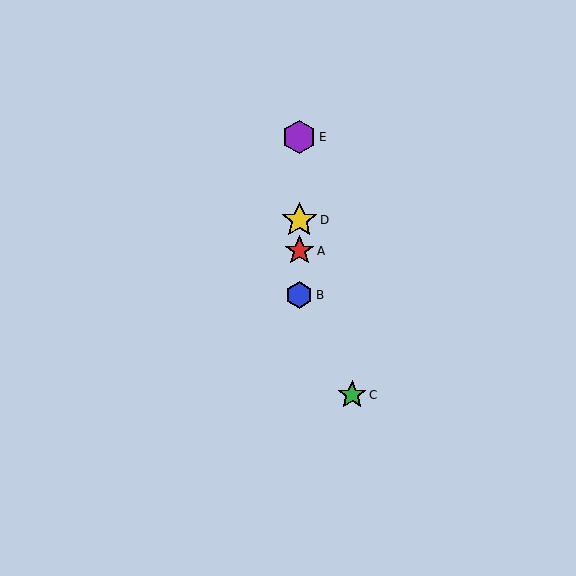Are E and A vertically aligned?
Yes, both are at x≈299.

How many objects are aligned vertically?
4 objects (A, B, D, E) are aligned vertically.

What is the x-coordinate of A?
Object A is at x≈299.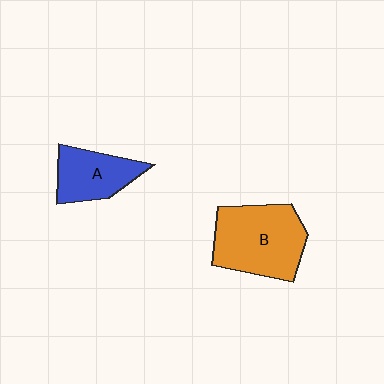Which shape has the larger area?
Shape B (orange).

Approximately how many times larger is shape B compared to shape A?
Approximately 1.6 times.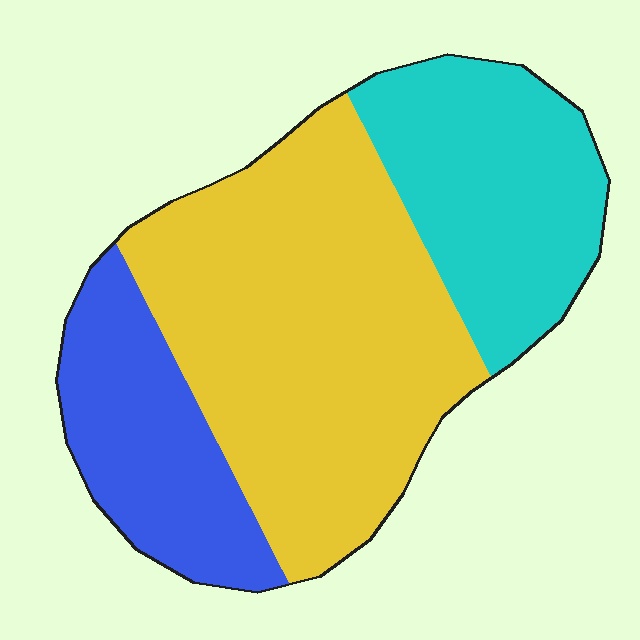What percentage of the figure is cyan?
Cyan takes up about one quarter (1/4) of the figure.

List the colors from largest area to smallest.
From largest to smallest: yellow, cyan, blue.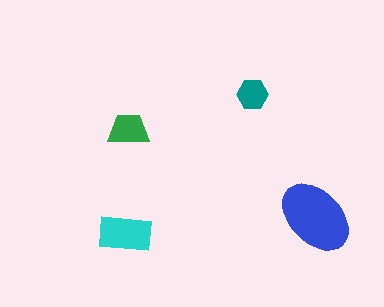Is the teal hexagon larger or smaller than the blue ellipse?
Smaller.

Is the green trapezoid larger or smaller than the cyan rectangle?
Smaller.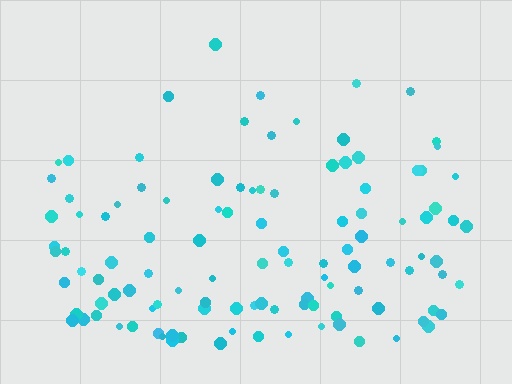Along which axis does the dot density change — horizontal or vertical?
Vertical.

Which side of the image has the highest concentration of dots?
The bottom.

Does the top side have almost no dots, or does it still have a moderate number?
Still a moderate number, just noticeably fewer than the bottom.